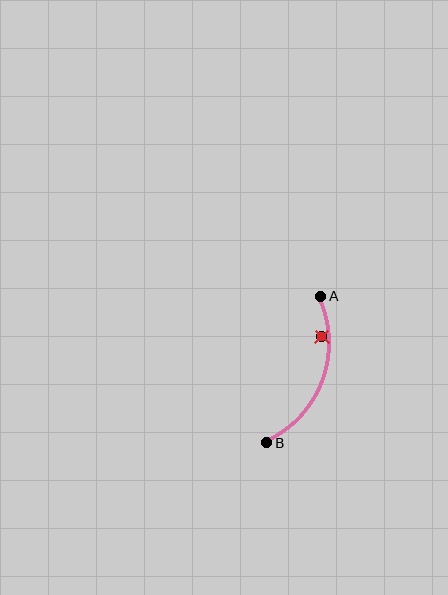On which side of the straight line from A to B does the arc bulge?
The arc bulges to the right of the straight line connecting A and B.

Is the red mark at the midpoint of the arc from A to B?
No — the red mark does not lie on the arc at all. It sits slightly inside the curve.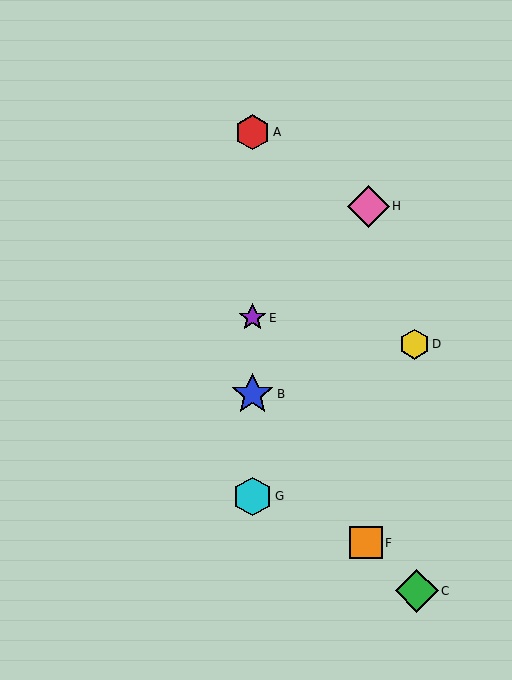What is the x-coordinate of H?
Object H is at x≈369.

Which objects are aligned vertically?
Objects A, B, E, G are aligned vertically.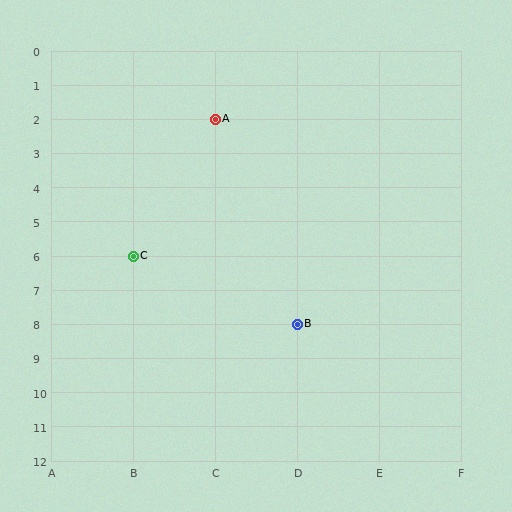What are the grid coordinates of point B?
Point B is at grid coordinates (D, 8).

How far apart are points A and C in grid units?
Points A and C are 1 column and 4 rows apart (about 4.1 grid units diagonally).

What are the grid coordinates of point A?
Point A is at grid coordinates (C, 2).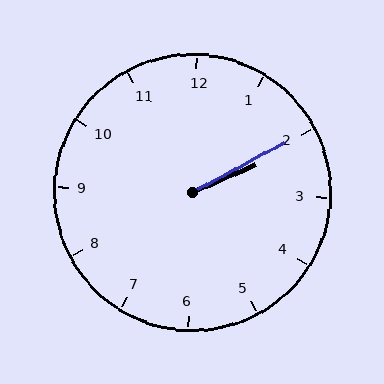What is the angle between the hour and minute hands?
Approximately 5 degrees.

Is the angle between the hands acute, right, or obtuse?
It is acute.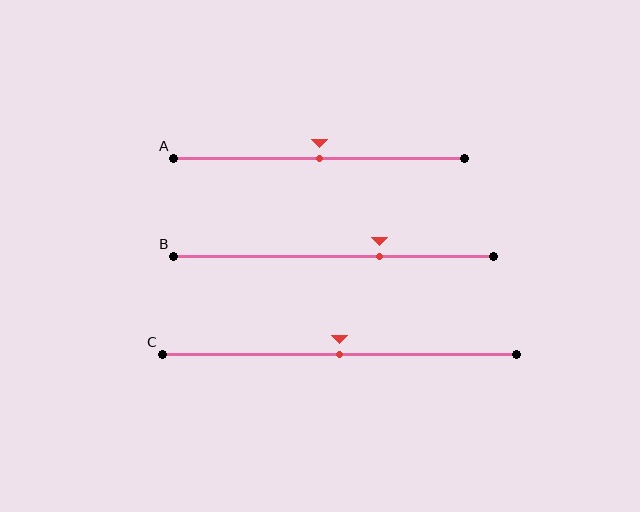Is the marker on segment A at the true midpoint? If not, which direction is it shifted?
Yes, the marker on segment A is at the true midpoint.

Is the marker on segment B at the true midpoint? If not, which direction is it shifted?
No, the marker on segment B is shifted to the right by about 14% of the segment length.